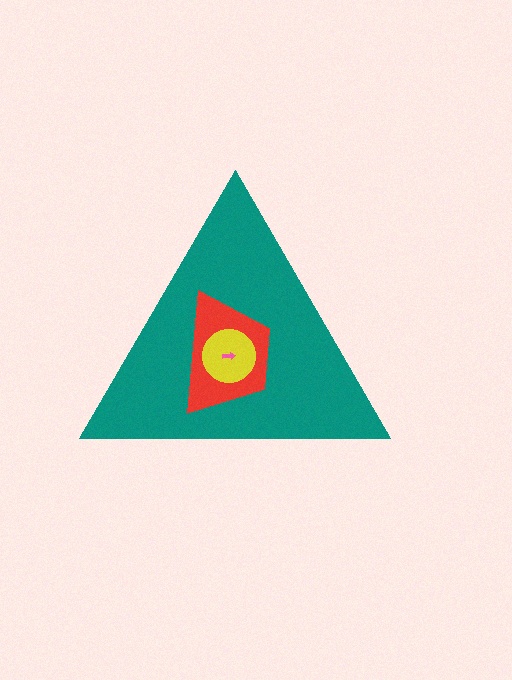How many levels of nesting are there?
4.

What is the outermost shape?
The teal triangle.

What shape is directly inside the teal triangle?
The red trapezoid.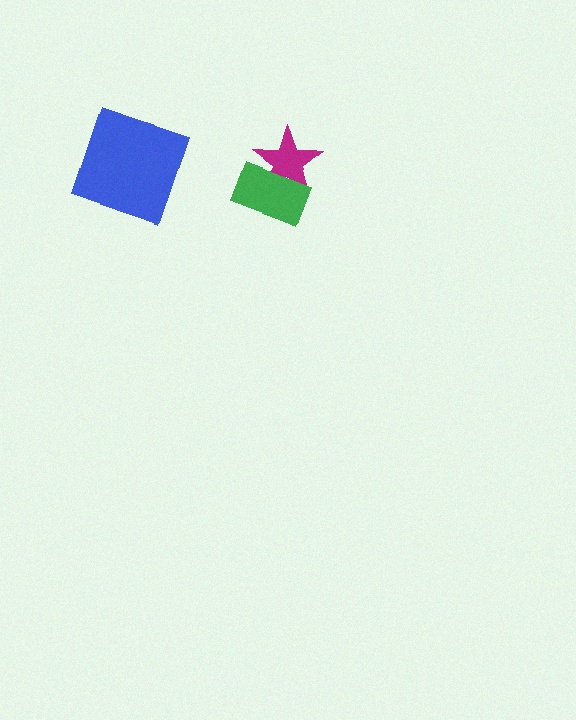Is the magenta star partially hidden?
Yes, it is partially covered by another shape.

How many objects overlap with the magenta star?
1 object overlaps with the magenta star.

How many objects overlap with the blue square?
0 objects overlap with the blue square.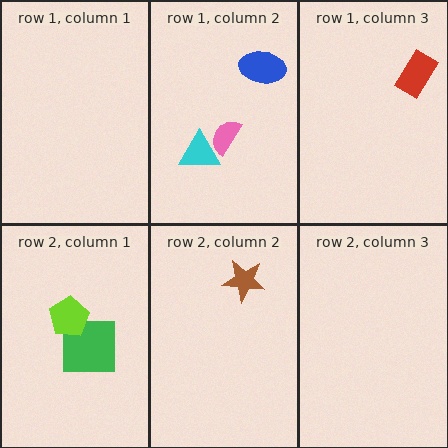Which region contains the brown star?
The row 2, column 2 region.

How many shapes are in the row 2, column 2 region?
1.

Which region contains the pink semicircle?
The row 1, column 2 region.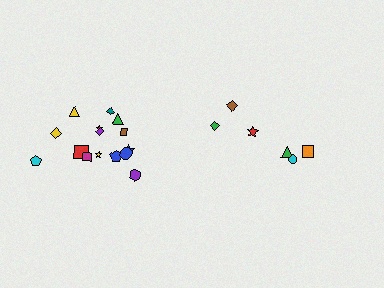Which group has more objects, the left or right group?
The left group.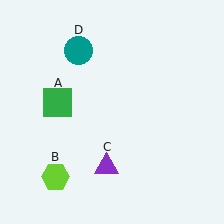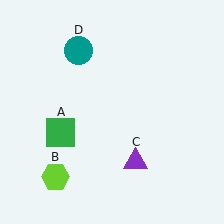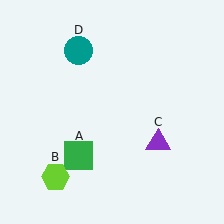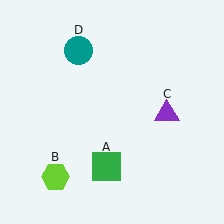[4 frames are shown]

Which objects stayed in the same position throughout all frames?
Lime hexagon (object B) and teal circle (object D) remained stationary.